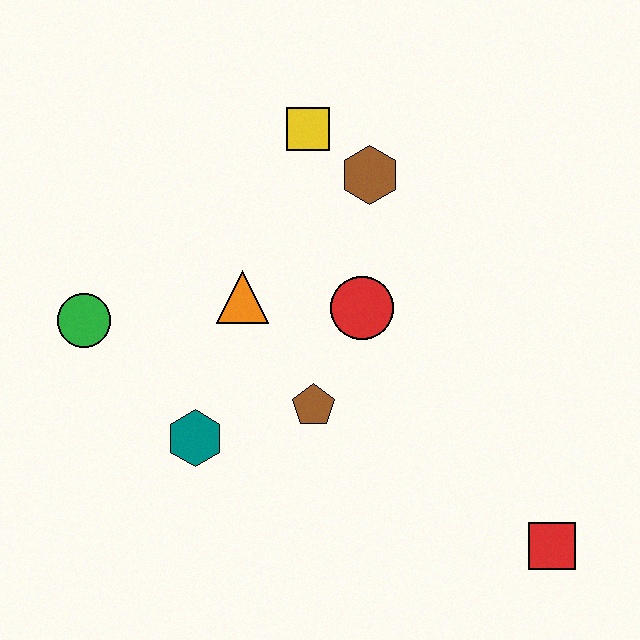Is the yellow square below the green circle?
No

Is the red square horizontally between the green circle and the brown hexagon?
No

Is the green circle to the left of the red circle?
Yes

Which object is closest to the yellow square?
The brown hexagon is closest to the yellow square.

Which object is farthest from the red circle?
The red square is farthest from the red circle.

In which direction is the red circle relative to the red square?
The red circle is above the red square.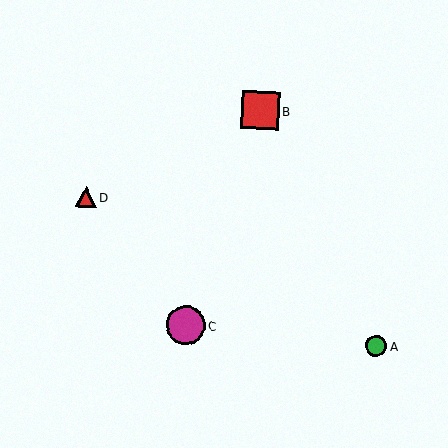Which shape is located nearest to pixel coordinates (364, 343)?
The green circle (labeled A) at (376, 346) is nearest to that location.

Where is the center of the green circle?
The center of the green circle is at (376, 346).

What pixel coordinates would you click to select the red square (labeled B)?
Click at (260, 110) to select the red square B.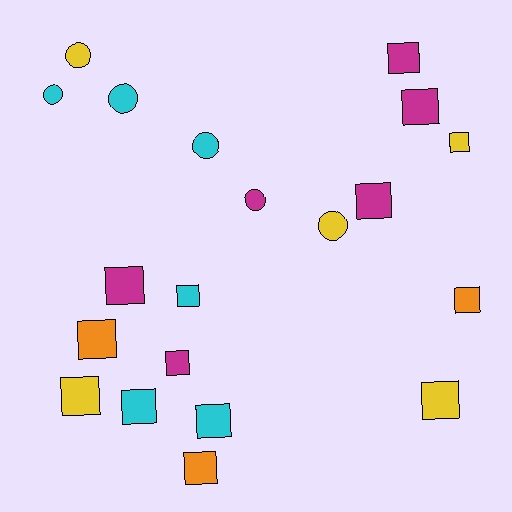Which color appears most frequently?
Cyan, with 6 objects.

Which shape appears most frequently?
Square, with 14 objects.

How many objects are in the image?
There are 20 objects.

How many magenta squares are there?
There are 5 magenta squares.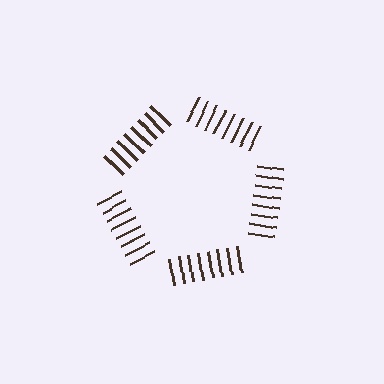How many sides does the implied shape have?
5 sides — the line-ends trace a pentagon.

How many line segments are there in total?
40 — 8 along each of the 5 edges.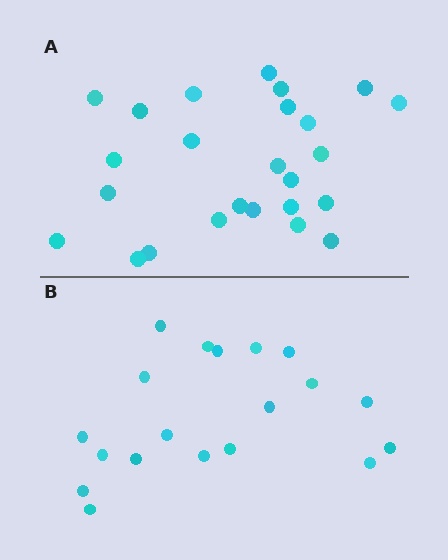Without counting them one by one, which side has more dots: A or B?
Region A (the top region) has more dots.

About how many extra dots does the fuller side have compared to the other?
Region A has about 6 more dots than region B.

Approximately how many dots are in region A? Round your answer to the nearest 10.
About 20 dots. (The exact count is 25, which rounds to 20.)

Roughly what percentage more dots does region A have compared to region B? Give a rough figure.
About 30% more.